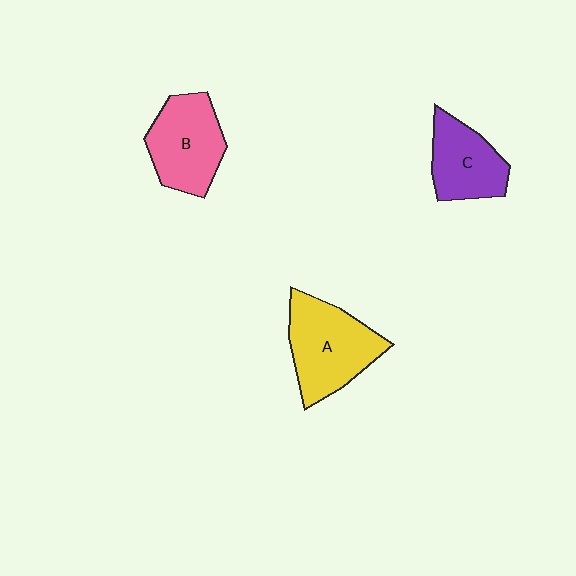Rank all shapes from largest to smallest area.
From largest to smallest: A (yellow), B (pink), C (purple).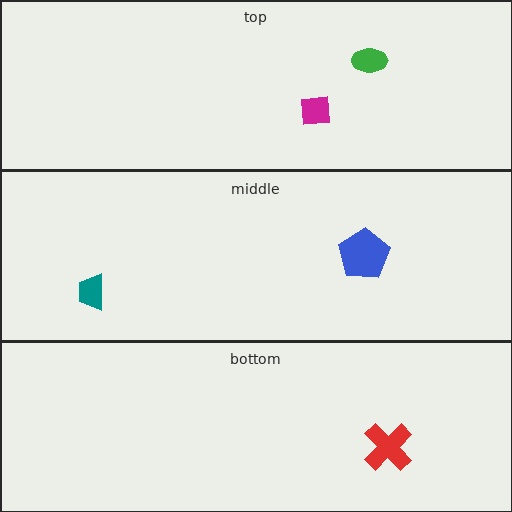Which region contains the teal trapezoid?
The middle region.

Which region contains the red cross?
The bottom region.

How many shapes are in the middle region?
2.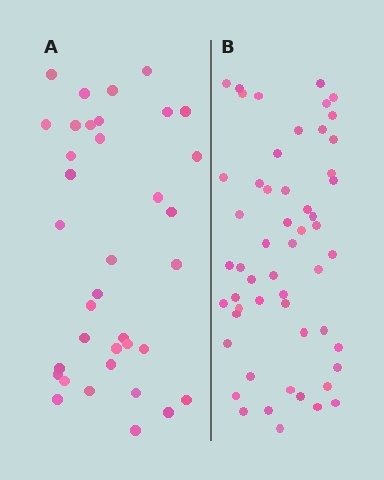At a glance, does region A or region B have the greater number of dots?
Region B (the right region) has more dots.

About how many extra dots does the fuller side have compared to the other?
Region B has approximately 20 more dots than region A.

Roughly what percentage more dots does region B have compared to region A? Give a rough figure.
About 50% more.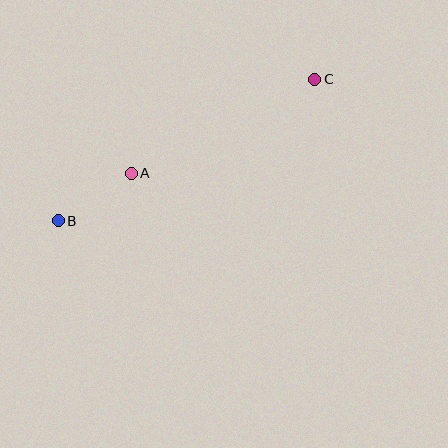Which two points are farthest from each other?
Points B and C are farthest from each other.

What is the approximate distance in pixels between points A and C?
The distance between A and C is approximately 205 pixels.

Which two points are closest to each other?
Points A and B are closest to each other.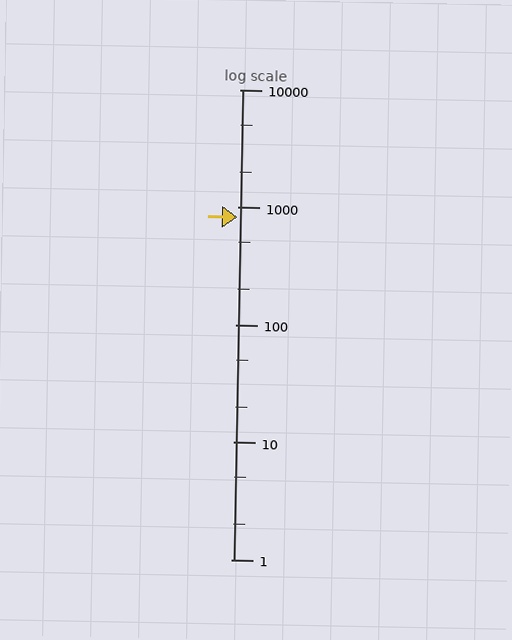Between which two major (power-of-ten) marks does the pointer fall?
The pointer is between 100 and 1000.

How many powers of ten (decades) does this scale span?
The scale spans 4 decades, from 1 to 10000.